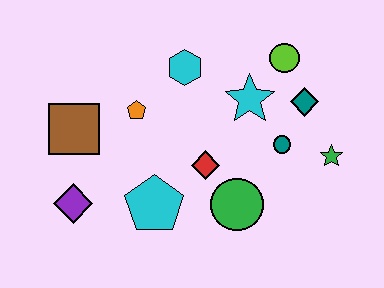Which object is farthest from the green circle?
The brown square is farthest from the green circle.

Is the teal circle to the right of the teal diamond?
No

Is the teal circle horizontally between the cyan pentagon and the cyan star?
No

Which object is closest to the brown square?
The orange pentagon is closest to the brown square.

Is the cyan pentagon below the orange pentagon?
Yes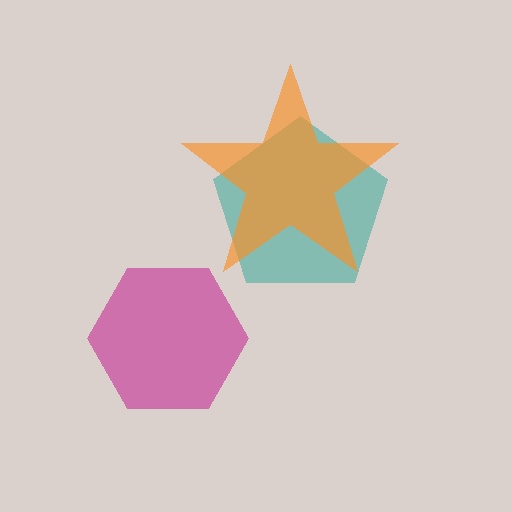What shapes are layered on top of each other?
The layered shapes are: a magenta hexagon, a teal pentagon, an orange star.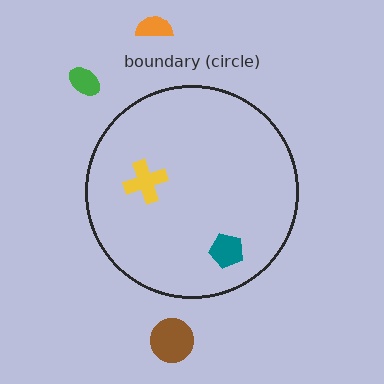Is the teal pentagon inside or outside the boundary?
Inside.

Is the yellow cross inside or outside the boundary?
Inside.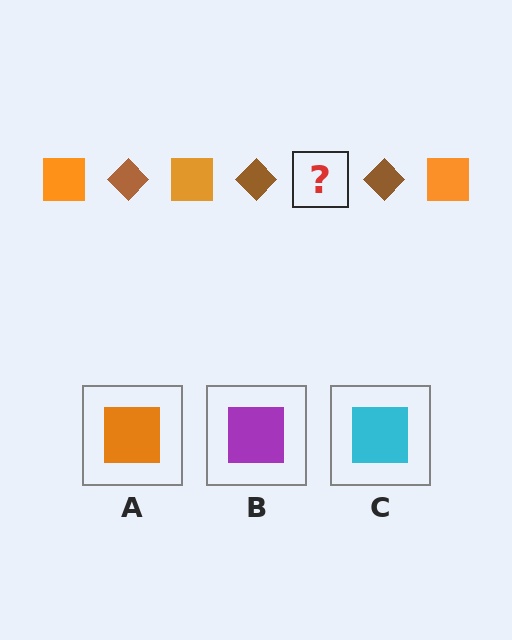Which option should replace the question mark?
Option A.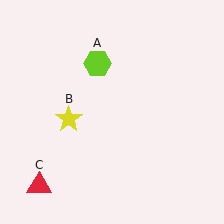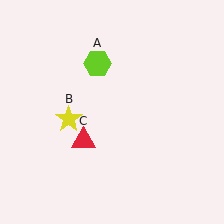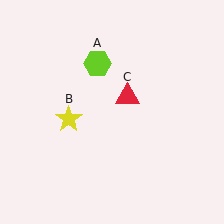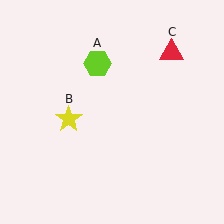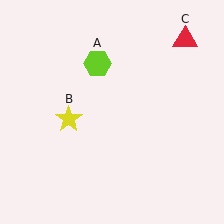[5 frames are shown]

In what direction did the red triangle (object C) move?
The red triangle (object C) moved up and to the right.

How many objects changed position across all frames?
1 object changed position: red triangle (object C).